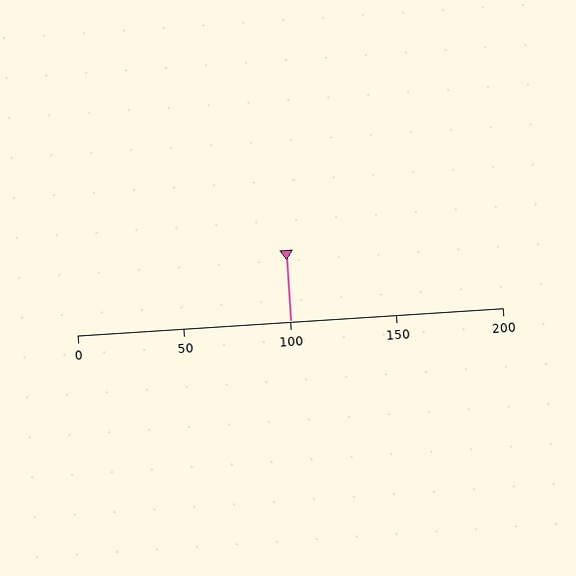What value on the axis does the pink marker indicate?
The marker indicates approximately 100.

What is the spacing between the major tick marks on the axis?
The major ticks are spaced 50 apart.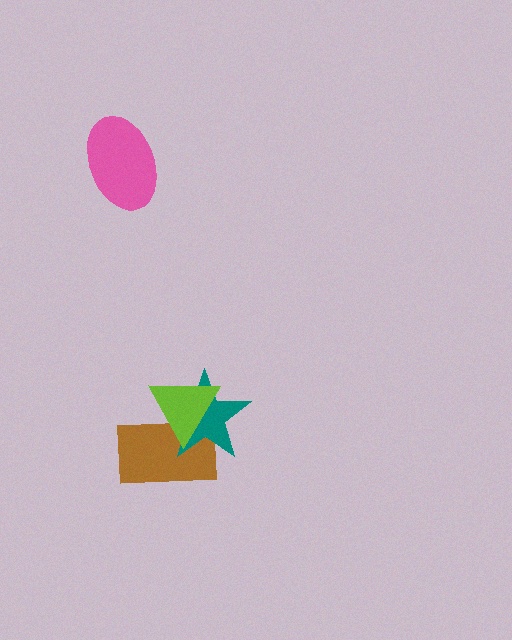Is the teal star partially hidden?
Yes, it is partially covered by another shape.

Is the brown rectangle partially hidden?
Yes, it is partially covered by another shape.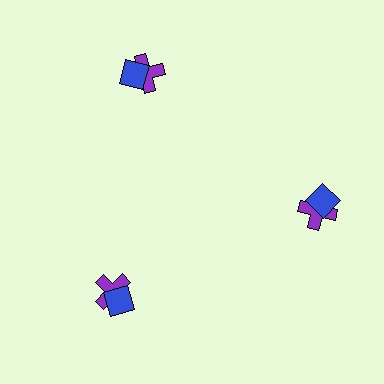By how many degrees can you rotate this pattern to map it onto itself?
The pattern maps onto itself every 120 degrees of rotation.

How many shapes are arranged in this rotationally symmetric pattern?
There are 6 shapes, arranged in 3 groups of 2.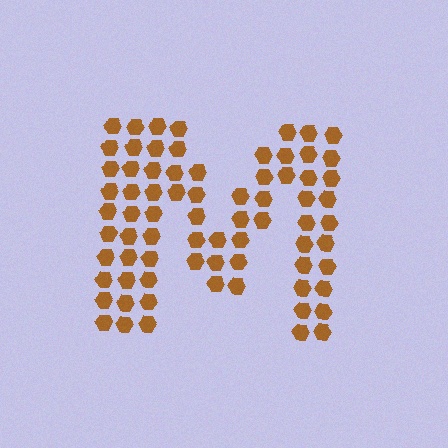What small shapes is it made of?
It is made of small hexagons.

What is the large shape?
The large shape is the letter M.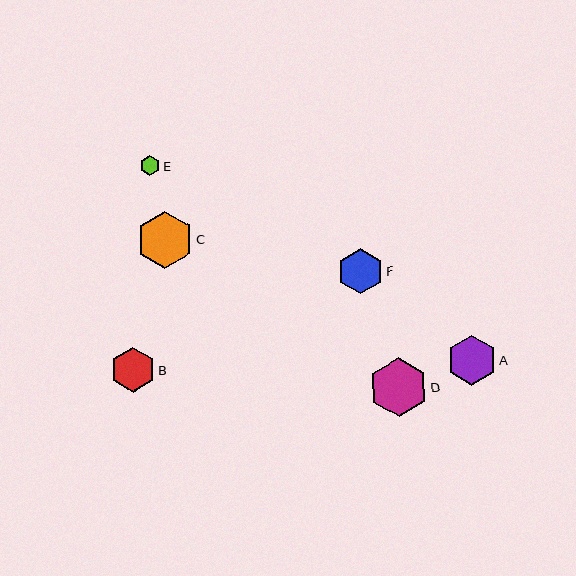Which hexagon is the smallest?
Hexagon E is the smallest with a size of approximately 20 pixels.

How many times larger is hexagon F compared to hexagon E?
Hexagon F is approximately 2.2 times the size of hexagon E.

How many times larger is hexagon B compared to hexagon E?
Hexagon B is approximately 2.2 times the size of hexagon E.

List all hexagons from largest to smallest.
From largest to smallest: D, C, A, F, B, E.